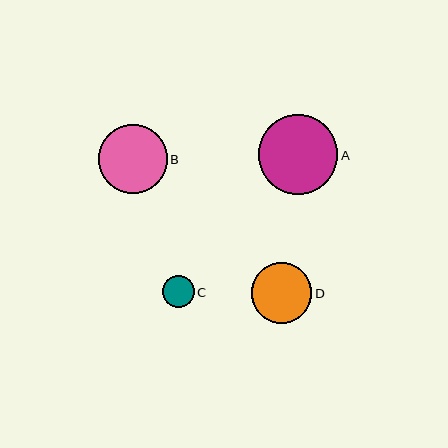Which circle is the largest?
Circle A is the largest with a size of approximately 79 pixels.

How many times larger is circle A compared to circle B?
Circle A is approximately 1.1 times the size of circle B.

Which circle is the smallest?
Circle C is the smallest with a size of approximately 32 pixels.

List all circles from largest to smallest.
From largest to smallest: A, B, D, C.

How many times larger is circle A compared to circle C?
Circle A is approximately 2.5 times the size of circle C.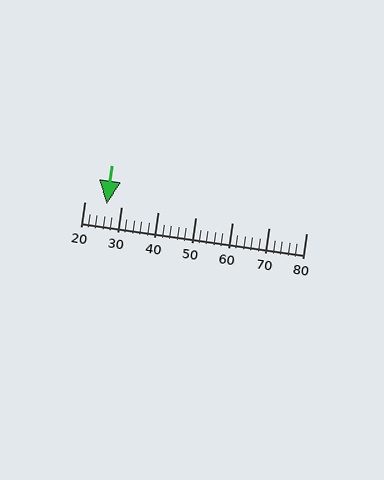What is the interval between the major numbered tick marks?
The major tick marks are spaced 10 units apart.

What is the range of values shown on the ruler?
The ruler shows values from 20 to 80.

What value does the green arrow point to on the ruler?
The green arrow points to approximately 26.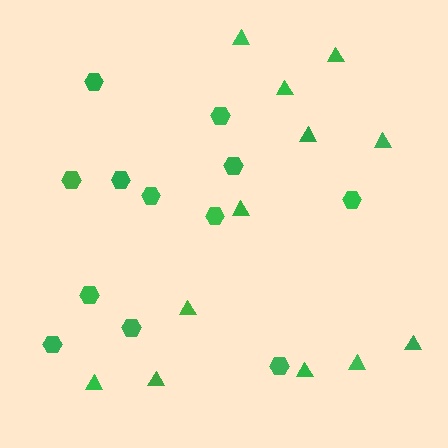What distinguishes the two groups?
There are 2 groups: one group of hexagons (12) and one group of triangles (12).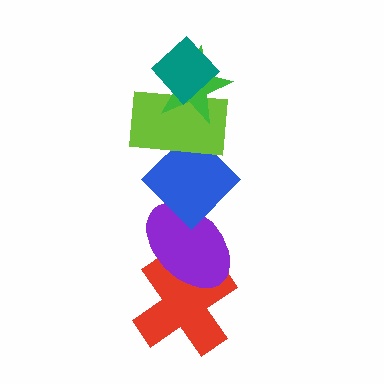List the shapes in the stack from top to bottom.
From top to bottom: the teal diamond, the green star, the lime rectangle, the blue diamond, the purple ellipse, the red cross.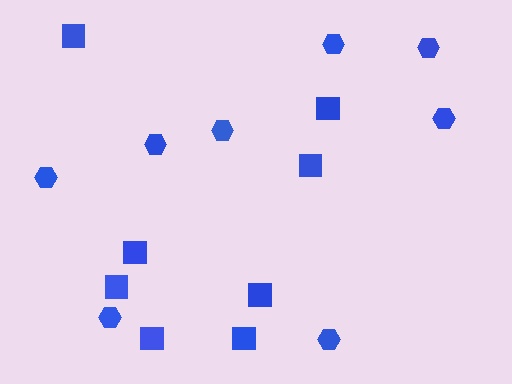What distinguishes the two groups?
There are 2 groups: one group of squares (8) and one group of hexagons (8).